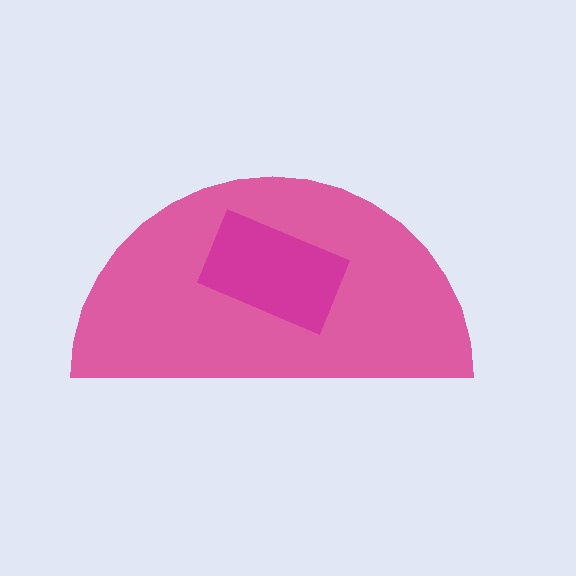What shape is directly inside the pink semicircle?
The magenta rectangle.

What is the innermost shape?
The magenta rectangle.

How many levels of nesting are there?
2.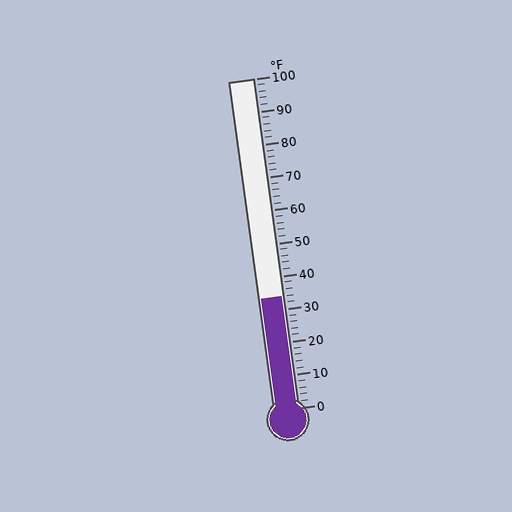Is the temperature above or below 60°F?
The temperature is below 60°F.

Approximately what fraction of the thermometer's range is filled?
The thermometer is filled to approximately 35% of its range.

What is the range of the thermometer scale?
The thermometer scale ranges from 0°F to 100°F.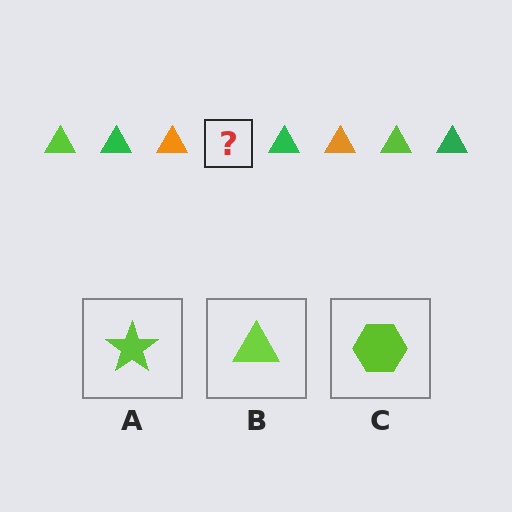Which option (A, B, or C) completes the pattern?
B.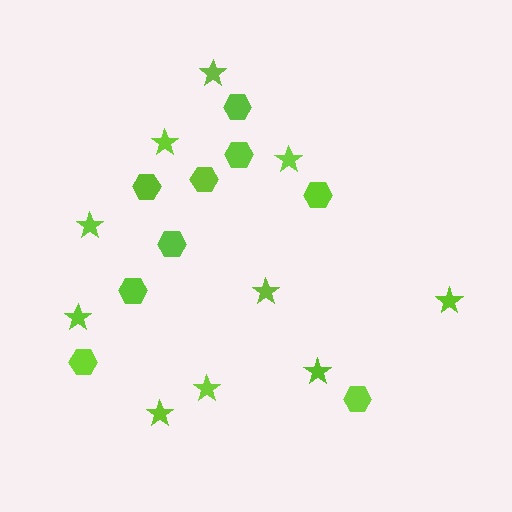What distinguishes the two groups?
There are 2 groups: one group of hexagons (9) and one group of stars (10).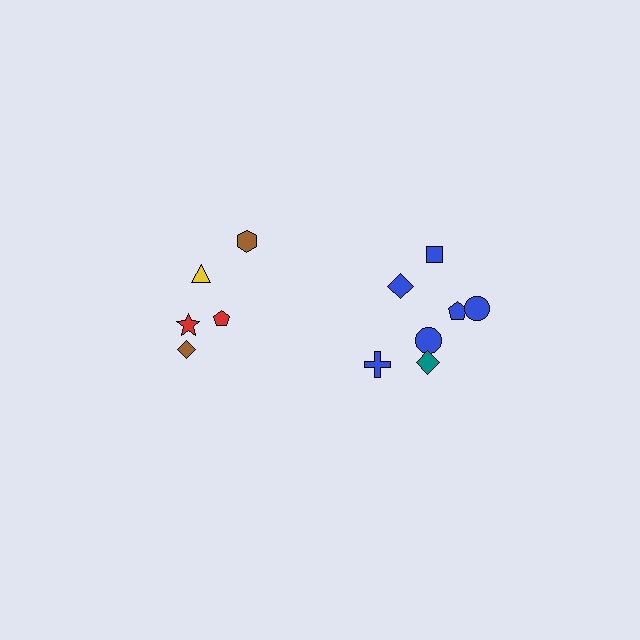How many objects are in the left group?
There are 5 objects.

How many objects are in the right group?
There are 7 objects.